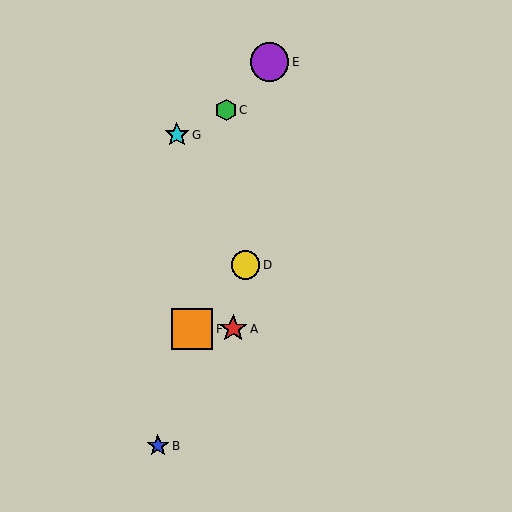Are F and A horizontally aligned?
Yes, both are at y≈329.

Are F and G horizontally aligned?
No, F is at y≈329 and G is at y≈135.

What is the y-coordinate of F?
Object F is at y≈329.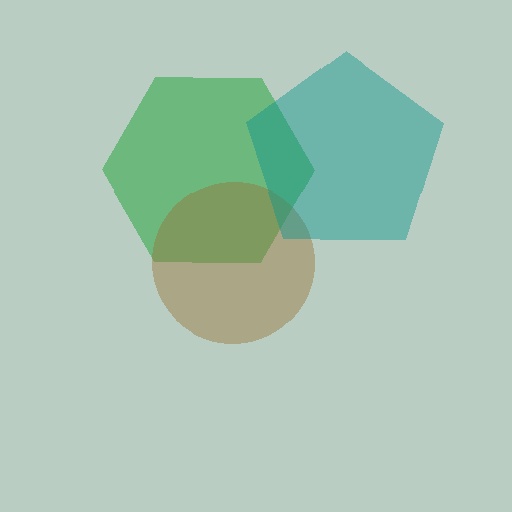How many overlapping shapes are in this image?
There are 3 overlapping shapes in the image.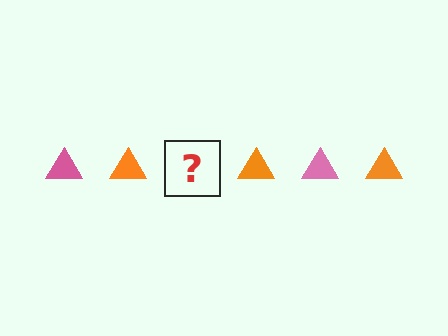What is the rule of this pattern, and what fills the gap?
The rule is that the pattern cycles through pink, orange triangles. The gap should be filled with a pink triangle.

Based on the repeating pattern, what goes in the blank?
The blank should be a pink triangle.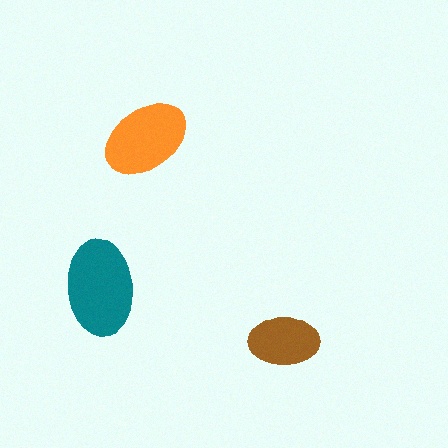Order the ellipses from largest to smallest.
the teal one, the orange one, the brown one.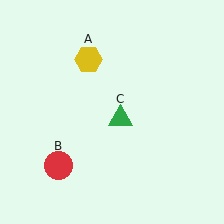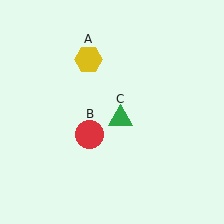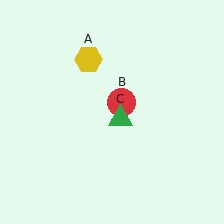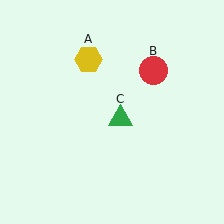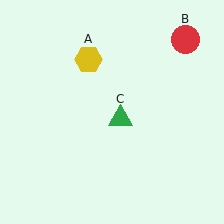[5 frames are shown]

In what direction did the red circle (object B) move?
The red circle (object B) moved up and to the right.